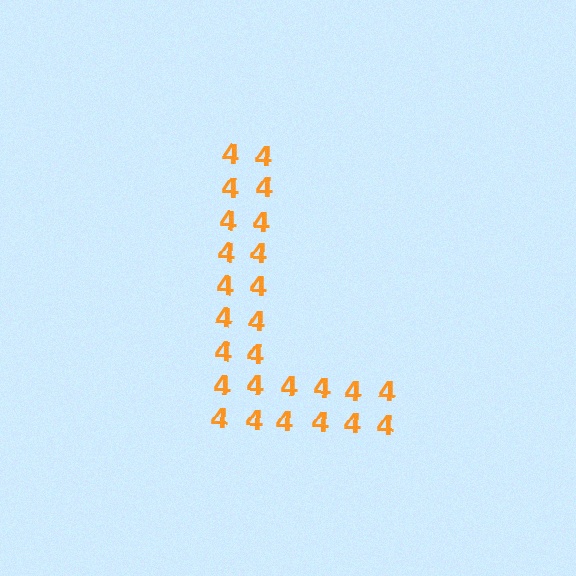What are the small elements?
The small elements are digit 4's.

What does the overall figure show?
The overall figure shows the letter L.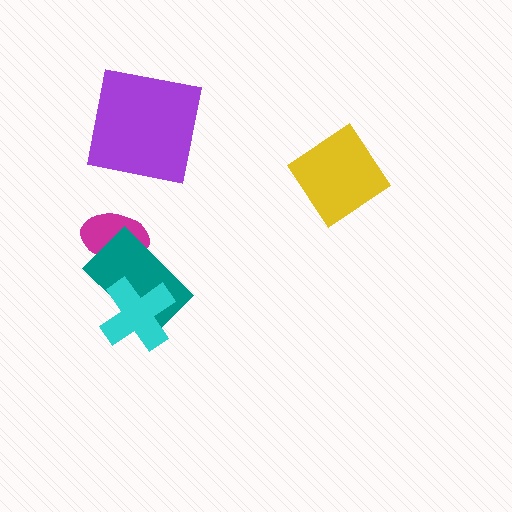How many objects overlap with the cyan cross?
1 object overlaps with the cyan cross.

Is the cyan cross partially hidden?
No, no other shape covers it.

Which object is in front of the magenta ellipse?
The teal rectangle is in front of the magenta ellipse.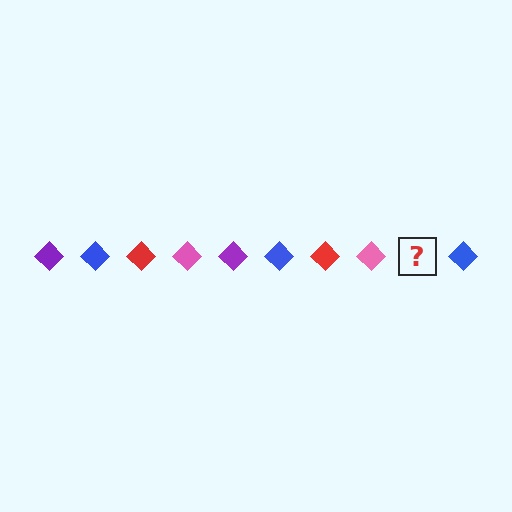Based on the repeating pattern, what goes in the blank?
The blank should be a purple diamond.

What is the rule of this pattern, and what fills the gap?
The rule is that the pattern cycles through purple, blue, red, pink diamonds. The gap should be filled with a purple diamond.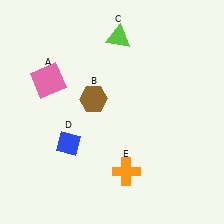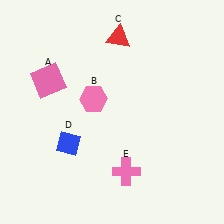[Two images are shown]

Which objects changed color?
B changed from brown to pink. C changed from lime to red. E changed from orange to pink.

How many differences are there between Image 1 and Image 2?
There are 3 differences between the two images.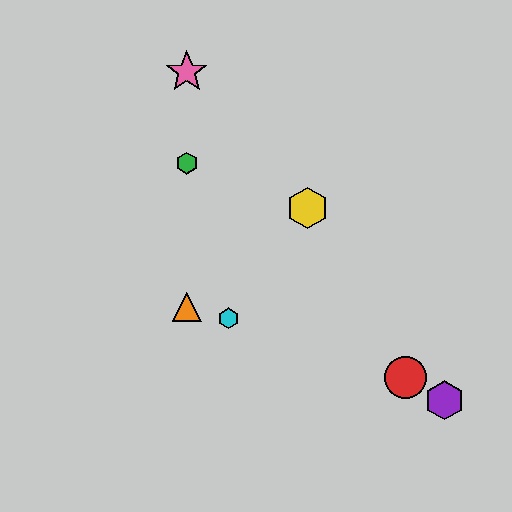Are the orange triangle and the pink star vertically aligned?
Yes, both are at x≈187.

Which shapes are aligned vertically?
The blue star, the green hexagon, the orange triangle, the pink star are aligned vertically.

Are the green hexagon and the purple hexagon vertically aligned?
No, the green hexagon is at x≈187 and the purple hexagon is at x≈445.